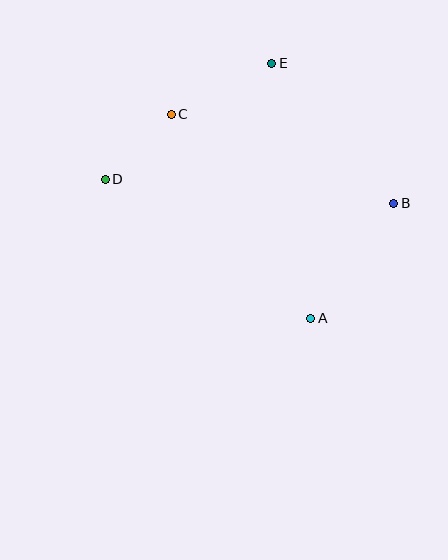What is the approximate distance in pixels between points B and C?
The distance between B and C is approximately 239 pixels.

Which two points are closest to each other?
Points C and D are closest to each other.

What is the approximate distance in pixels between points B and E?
The distance between B and E is approximately 185 pixels.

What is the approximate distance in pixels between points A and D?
The distance between A and D is approximately 248 pixels.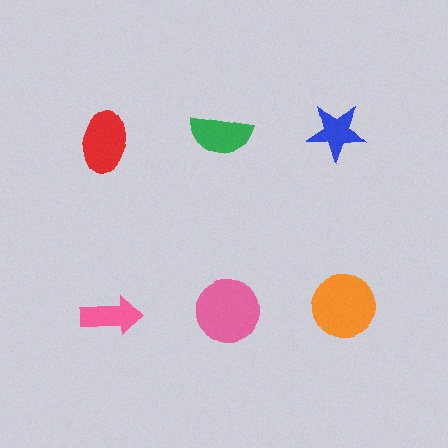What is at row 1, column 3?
A blue star.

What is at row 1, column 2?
A green semicircle.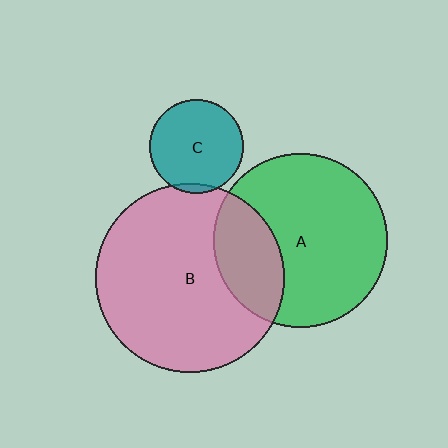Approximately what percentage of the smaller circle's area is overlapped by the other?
Approximately 25%.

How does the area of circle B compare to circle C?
Approximately 4.0 times.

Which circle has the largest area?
Circle B (pink).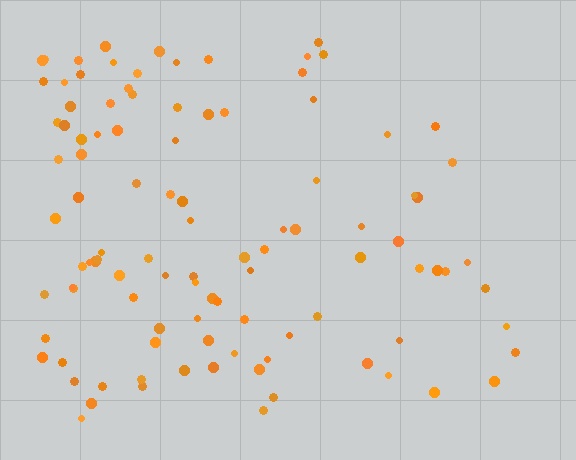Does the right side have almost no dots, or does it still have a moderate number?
Still a moderate number, just noticeably fewer than the left.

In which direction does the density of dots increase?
From right to left, with the left side densest.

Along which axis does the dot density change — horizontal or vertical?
Horizontal.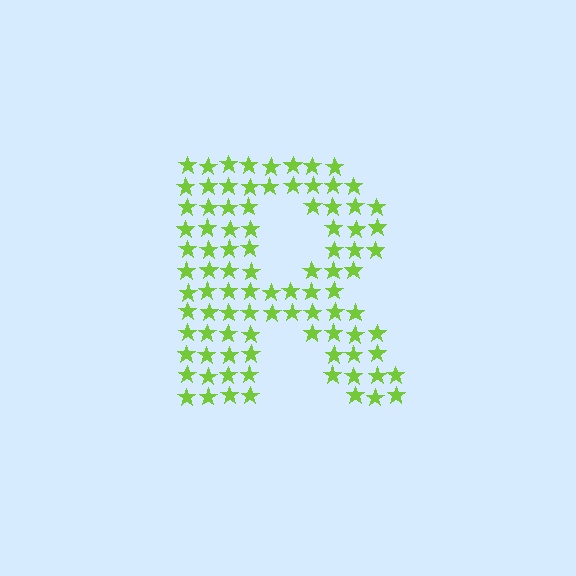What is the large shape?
The large shape is the letter R.